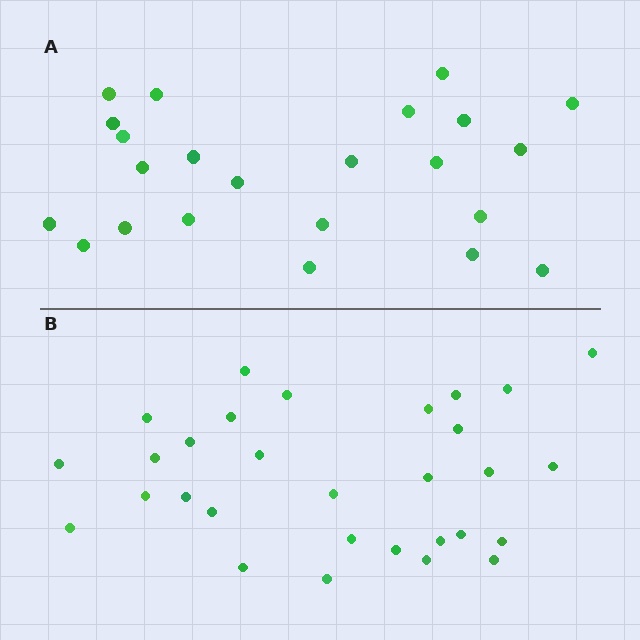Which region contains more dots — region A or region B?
Region B (the bottom region) has more dots.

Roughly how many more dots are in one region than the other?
Region B has roughly 8 or so more dots than region A.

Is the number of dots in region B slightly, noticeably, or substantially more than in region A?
Region B has noticeably more, but not dramatically so. The ratio is roughly 1.3 to 1.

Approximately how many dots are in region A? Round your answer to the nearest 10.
About 20 dots. (The exact count is 23, which rounds to 20.)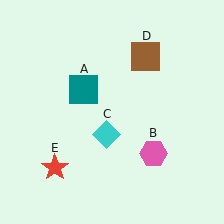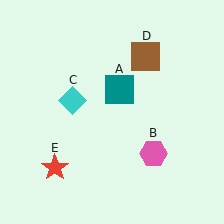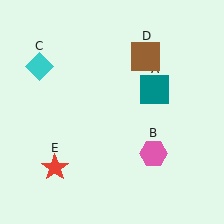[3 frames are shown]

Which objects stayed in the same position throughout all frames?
Pink hexagon (object B) and brown square (object D) and red star (object E) remained stationary.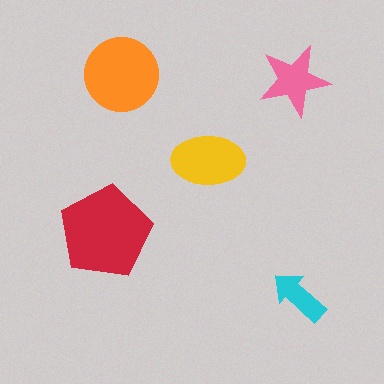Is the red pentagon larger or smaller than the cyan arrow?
Larger.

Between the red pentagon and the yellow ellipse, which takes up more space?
The red pentagon.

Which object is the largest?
The red pentagon.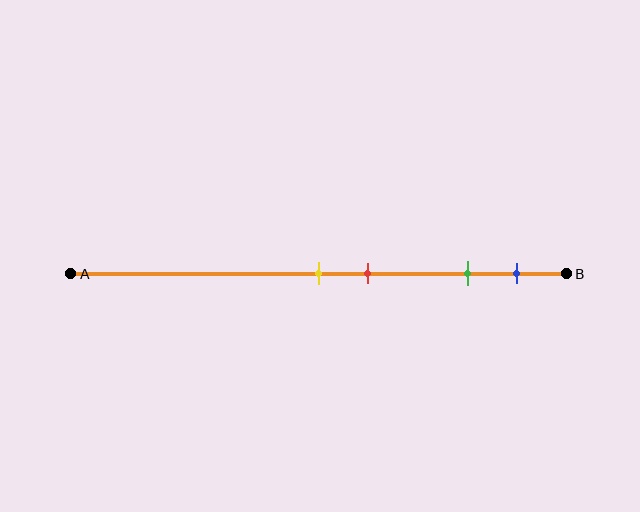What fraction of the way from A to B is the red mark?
The red mark is approximately 60% (0.6) of the way from A to B.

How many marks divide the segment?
There are 4 marks dividing the segment.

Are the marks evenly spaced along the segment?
No, the marks are not evenly spaced.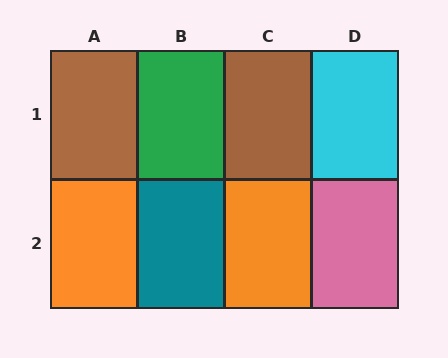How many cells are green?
1 cell is green.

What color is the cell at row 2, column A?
Orange.